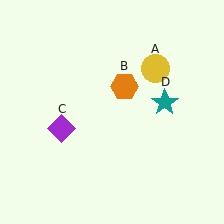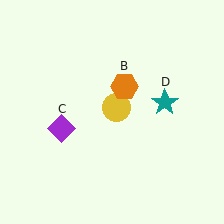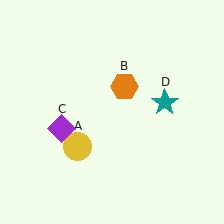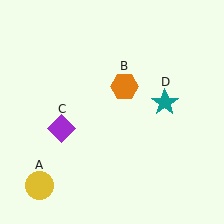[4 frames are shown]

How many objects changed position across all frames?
1 object changed position: yellow circle (object A).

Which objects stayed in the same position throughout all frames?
Orange hexagon (object B) and purple diamond (object C) and teal star (object D) remained stationary.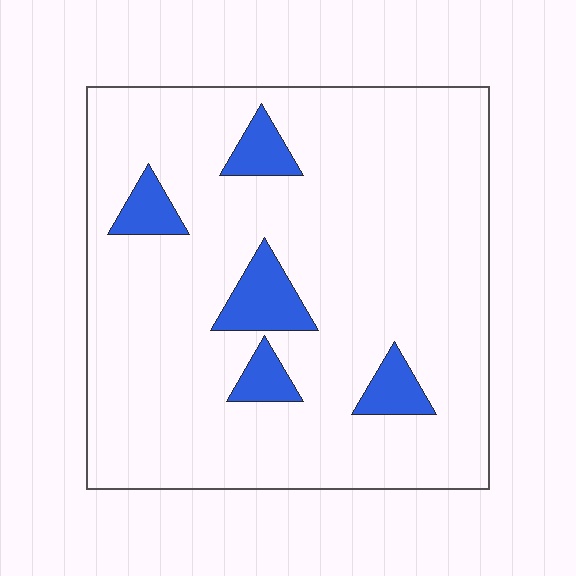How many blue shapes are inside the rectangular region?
5.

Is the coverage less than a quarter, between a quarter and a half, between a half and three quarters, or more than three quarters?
Less than a quarter.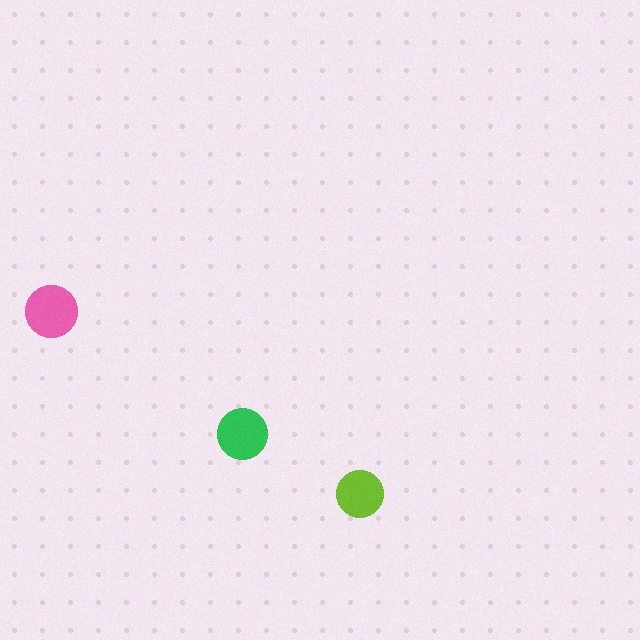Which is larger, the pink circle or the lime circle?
The pink one.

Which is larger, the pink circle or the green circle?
The pink one.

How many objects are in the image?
There are 3 objects in the image.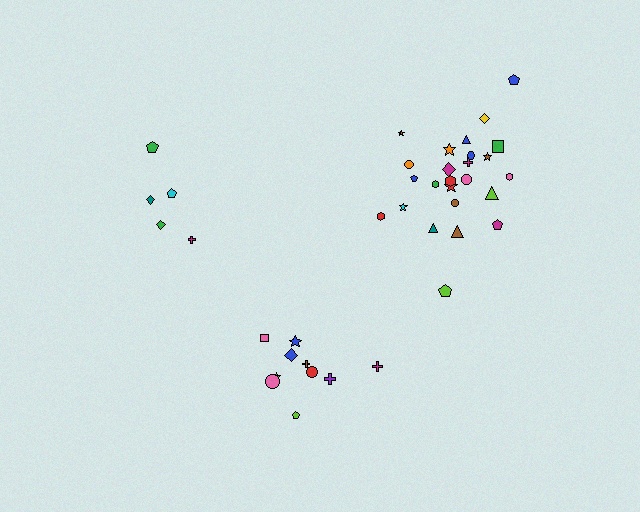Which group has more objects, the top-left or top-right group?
The top-right group.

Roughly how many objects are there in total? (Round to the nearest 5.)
Roughly 40 objects in total.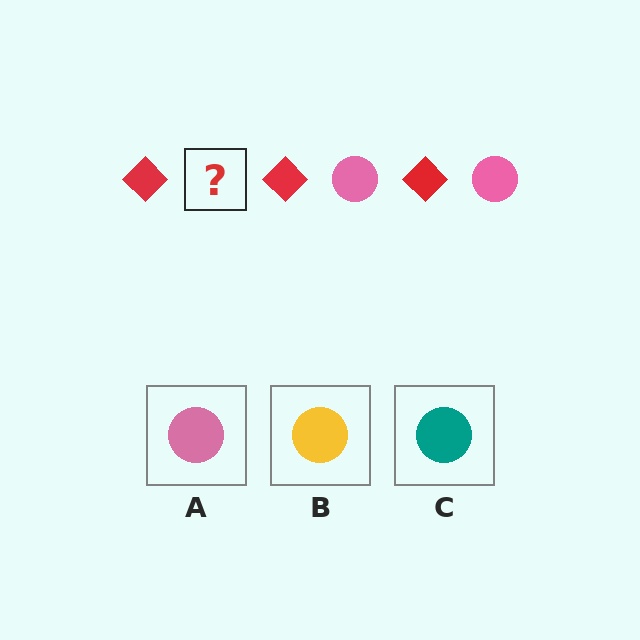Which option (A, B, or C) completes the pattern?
A.